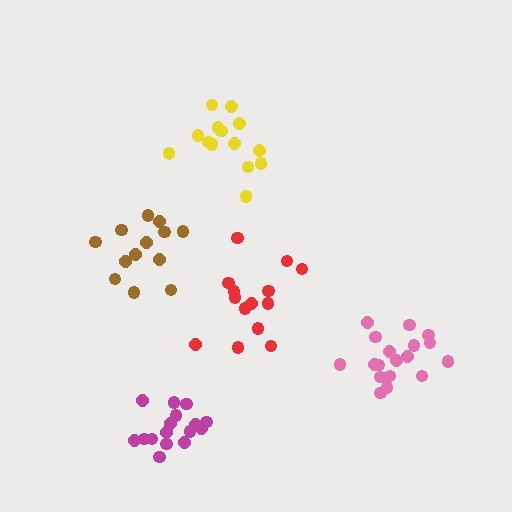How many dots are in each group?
Group 1: 14 dots, Group 2: 14 dots, Group 3: 13 dots, Group 4: 18 dots, Group 5: 16 dots (75 total).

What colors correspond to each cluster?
The clusters are colored: red, yellow, brown, pink, magenta.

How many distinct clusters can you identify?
There are 5 distinct clusters.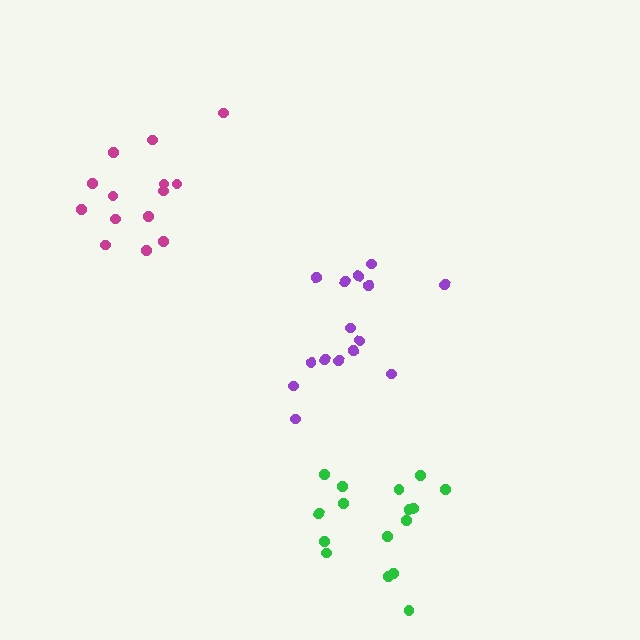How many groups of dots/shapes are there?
There are 3 groups.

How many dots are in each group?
Group 1: 14 dots, Group 2: 15 dots, Group 3: 16 dots (45 total).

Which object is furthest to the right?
The green cluster is rightmost.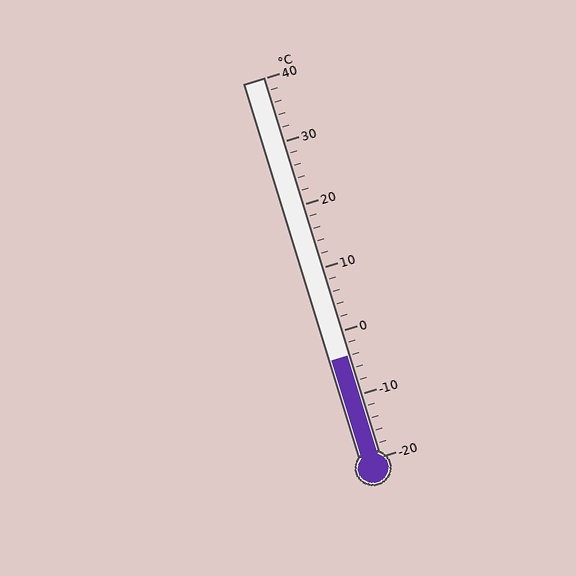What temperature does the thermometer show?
The thermometer shows approximately -4°C.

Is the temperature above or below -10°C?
The temperature is above -10°C.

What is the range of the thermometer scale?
The thermometer scale ranges from -20°C to 40°C.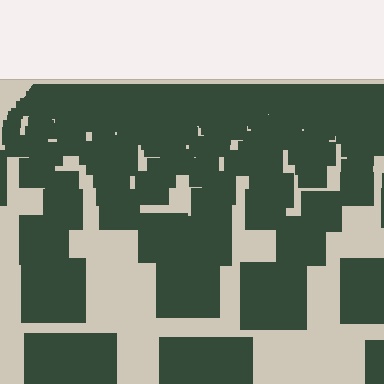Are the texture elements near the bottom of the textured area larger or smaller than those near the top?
Larger. Near the bottom, elements are closer to the viewer and appear at a bigger on-screen size.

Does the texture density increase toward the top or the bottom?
Density increases toward the top.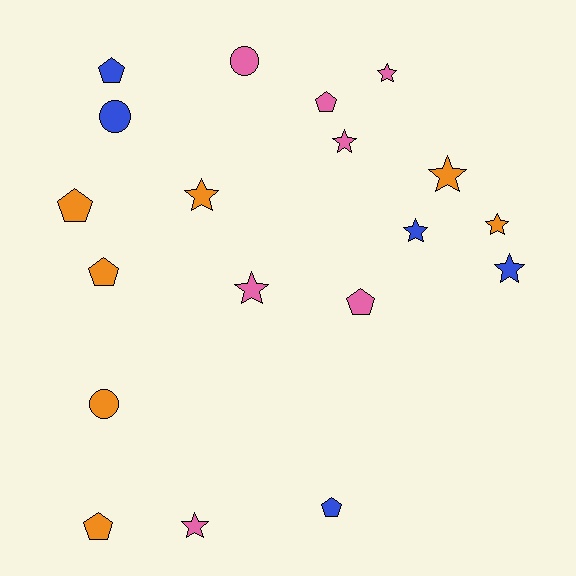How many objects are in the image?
There are 19 objects.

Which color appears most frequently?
Pink, with 7 objects.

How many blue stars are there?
There are 2 blue stars.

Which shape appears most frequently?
Star, with 9 objects.